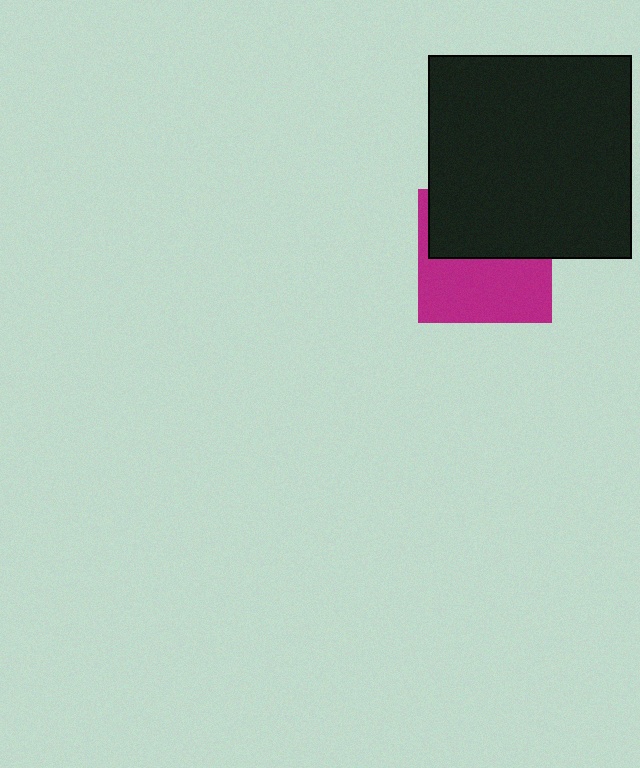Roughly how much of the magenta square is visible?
About half of it is visible (roughly 52%).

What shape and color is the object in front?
The object in front is a black square.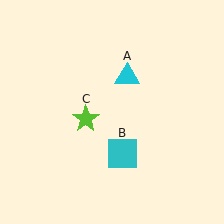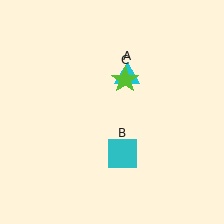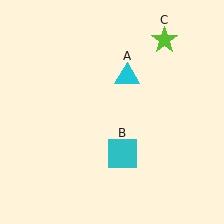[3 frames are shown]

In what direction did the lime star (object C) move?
The lime star (object C) moved up and to the right.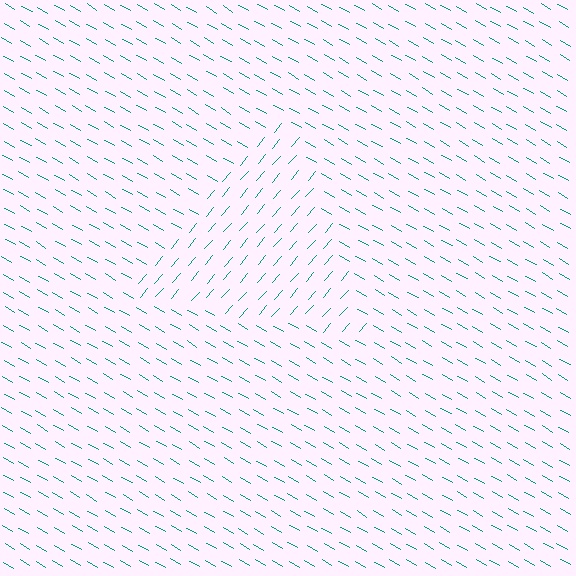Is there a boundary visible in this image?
Yes, there is a texture boundary formed by a change in line orientation.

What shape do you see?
I see a triangle.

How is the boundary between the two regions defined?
The boundary is defined purely by a change in line orientation (approximately 79 degrees difference). All lines are the same color and thickness.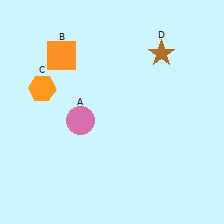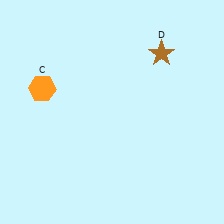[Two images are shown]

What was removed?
The orange square (B), the pink circle (A) were removed in Image 2.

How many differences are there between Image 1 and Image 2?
There are 2 differences between the two images.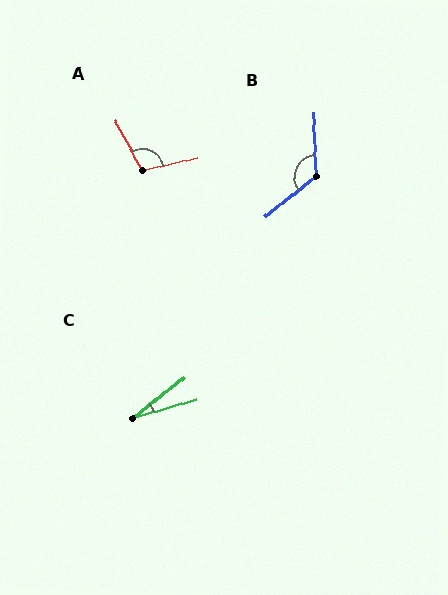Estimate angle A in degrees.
Approximately 104 degrees.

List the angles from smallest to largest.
C (23°), A (104°), B (126°).